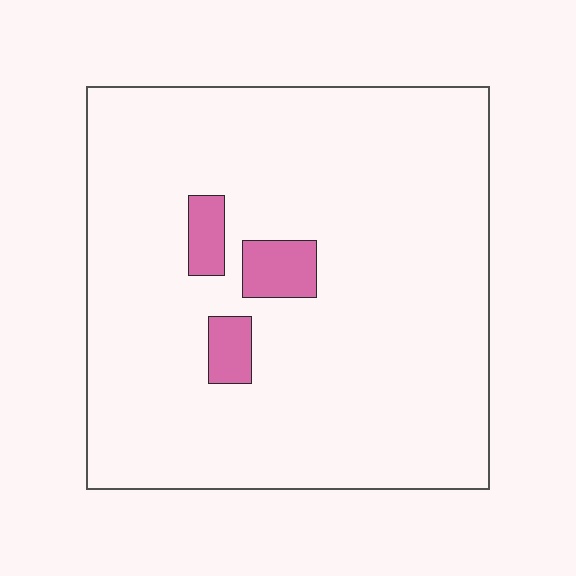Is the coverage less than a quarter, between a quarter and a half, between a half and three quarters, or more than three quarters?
Less than a quarter.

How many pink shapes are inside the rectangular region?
3.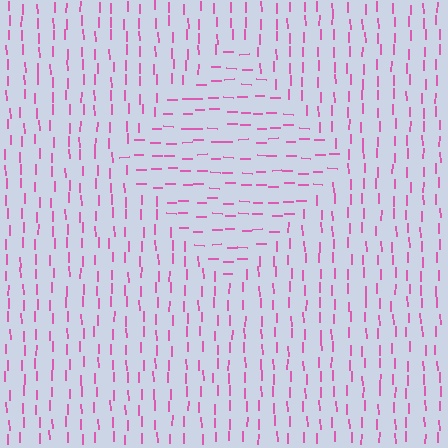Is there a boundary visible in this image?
Yes, there is a texture boundary formed by a change in line orientation.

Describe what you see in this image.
The image is filled with small pink line segments. A diamond region in the image has lines oriented differently from the surrounding lines, creating a visible texture boundary.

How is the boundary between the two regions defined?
The boundary is defined purely by a change in line orientation (approximately 89 degrees difference). All lines are the same color and thickness.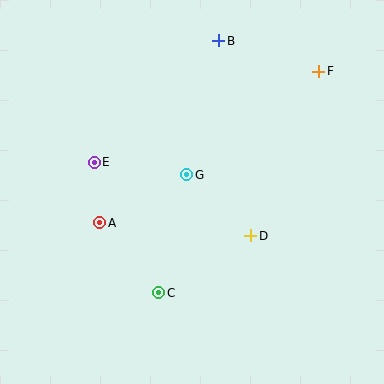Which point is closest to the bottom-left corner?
Point C is closest to the bottom-left corner.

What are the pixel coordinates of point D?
Point D is at (251, 236).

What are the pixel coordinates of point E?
Point E is at (94, 162).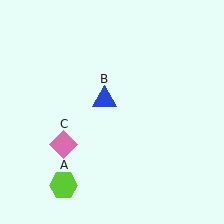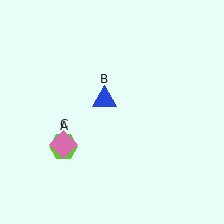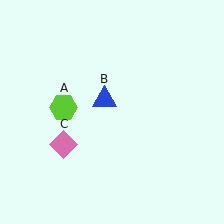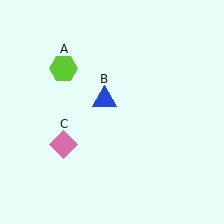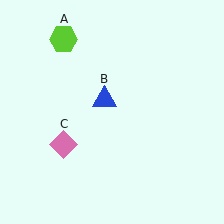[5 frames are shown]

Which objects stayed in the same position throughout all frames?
Blue triangle (object B) and pink diamond (object C) remained stationary.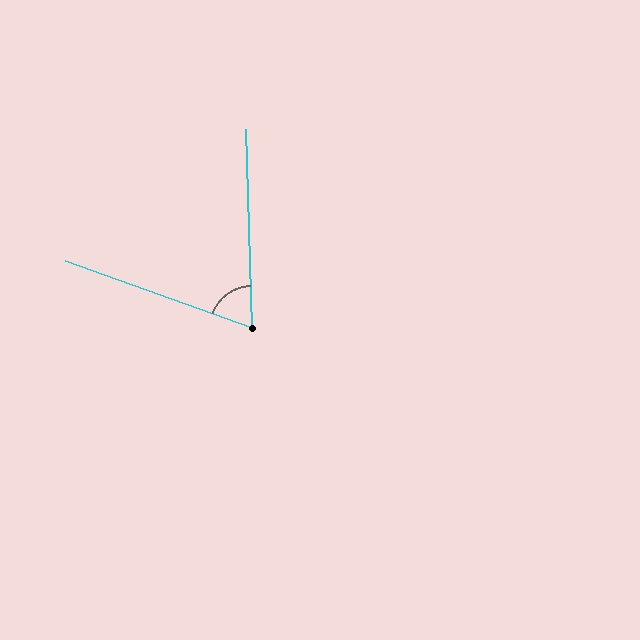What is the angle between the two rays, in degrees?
Approximately 69 degrees.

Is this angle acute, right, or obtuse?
It is acute.